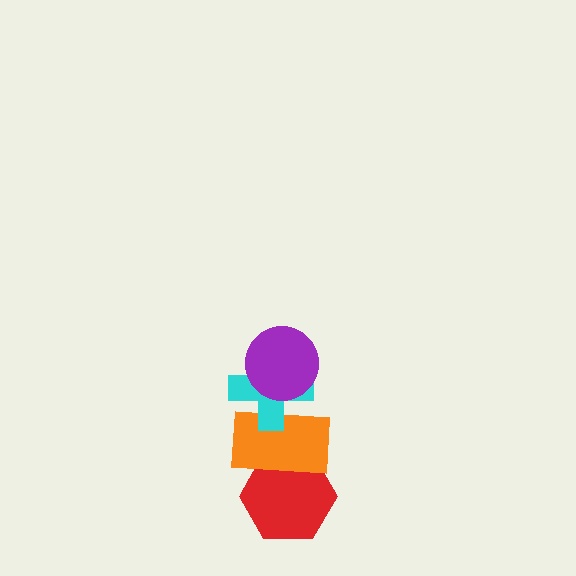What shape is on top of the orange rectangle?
The cyan cross is on top of the orange rectangle.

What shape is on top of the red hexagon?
The orange rectangle is on top of the red hexagon.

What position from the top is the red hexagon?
The red hexagon is 4th from the top.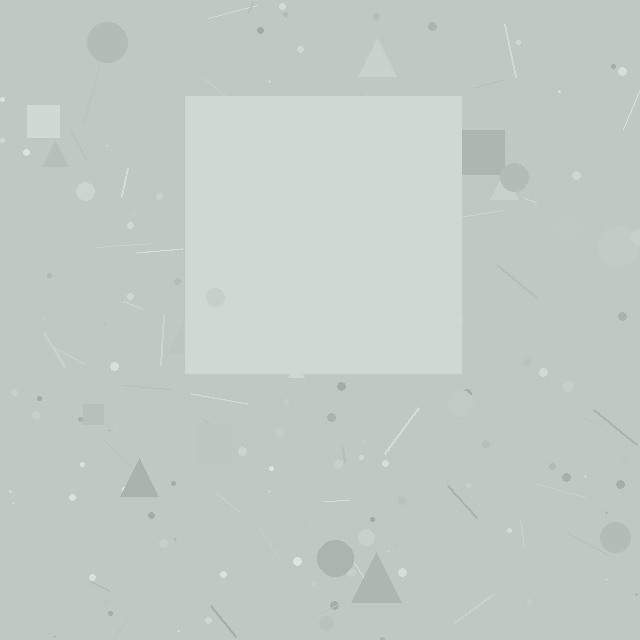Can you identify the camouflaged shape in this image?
The camouflaged shape is a square.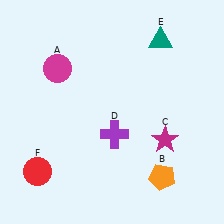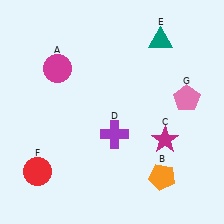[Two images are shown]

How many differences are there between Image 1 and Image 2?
There is 1 difference between the two images.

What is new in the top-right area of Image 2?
A pink pentagon (G) was added in the top-right area of Image 2.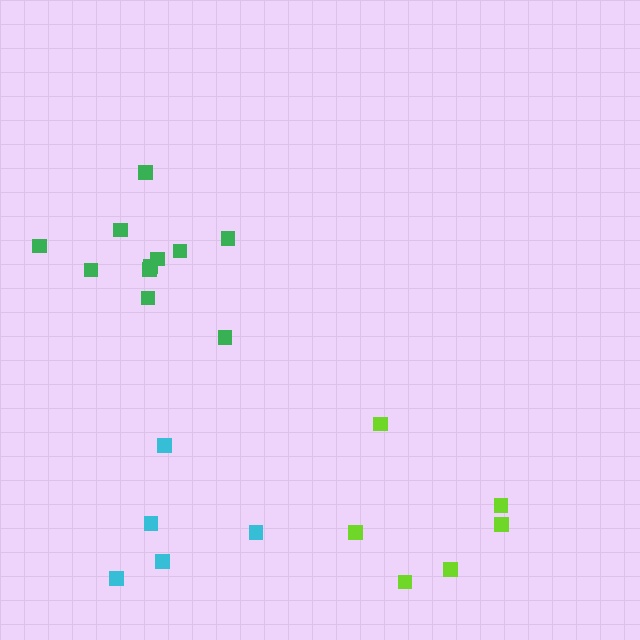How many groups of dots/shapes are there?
There are 3 groups.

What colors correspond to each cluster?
The clusters are colored: cyan, green, lime.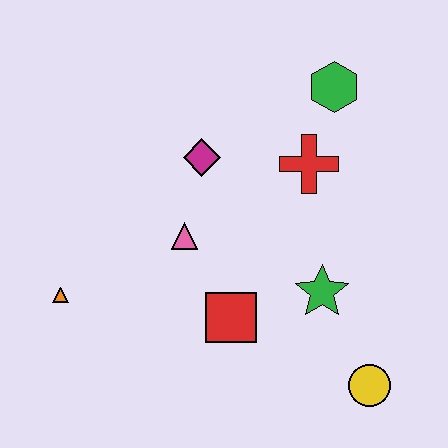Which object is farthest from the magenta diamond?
The yellow circle is farthest from the magenta diamond.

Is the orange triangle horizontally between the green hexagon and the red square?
No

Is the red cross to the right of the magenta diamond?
Yes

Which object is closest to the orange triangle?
The pink triangle is closest to the orange triangle.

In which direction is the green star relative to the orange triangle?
The green star is to the right of the orange triangle.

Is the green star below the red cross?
Yes